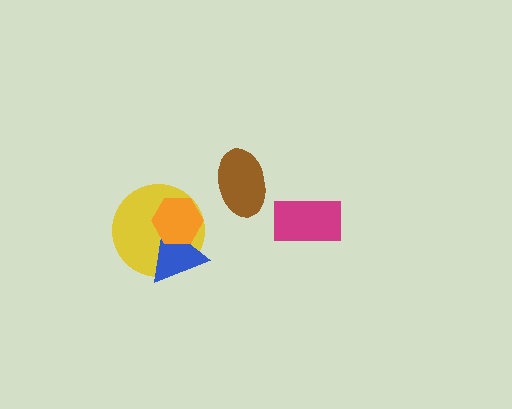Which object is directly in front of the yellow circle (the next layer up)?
The blue triangle is directly in front of the yellow circle.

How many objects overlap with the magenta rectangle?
0 objects overlap with the magenta rectangle.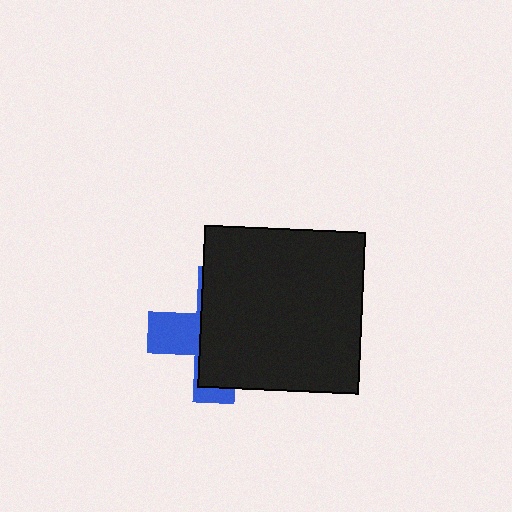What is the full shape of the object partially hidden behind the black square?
The partially hidden object is a blue cross.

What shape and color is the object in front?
The object in front is a black square.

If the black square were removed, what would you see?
You would see the complete blue cross.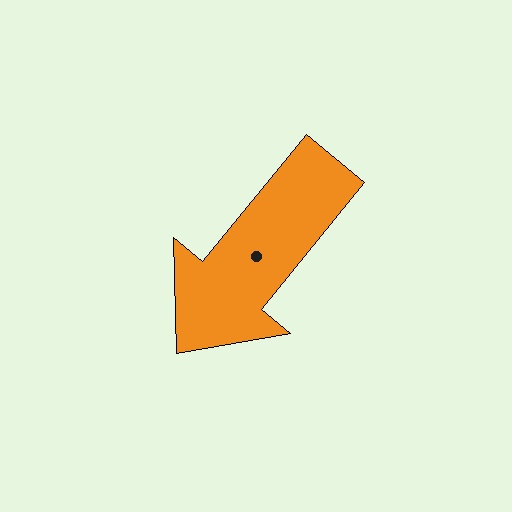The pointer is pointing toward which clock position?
Roughly 7 o'clock.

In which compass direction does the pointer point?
Southwest.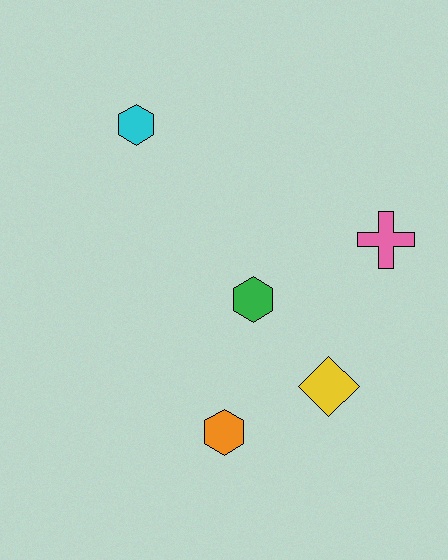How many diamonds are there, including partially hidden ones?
There is 1 diamond.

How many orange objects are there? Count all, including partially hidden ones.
There is 1 orange object.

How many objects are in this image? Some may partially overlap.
There are 5 objects.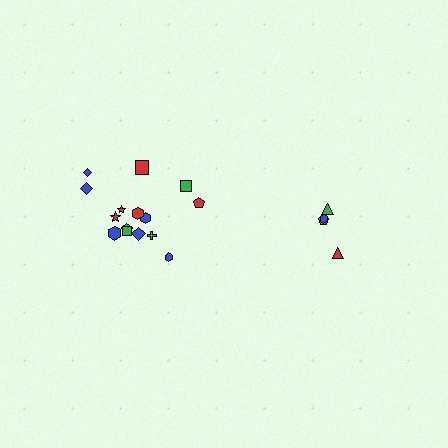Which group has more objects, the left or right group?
The left group.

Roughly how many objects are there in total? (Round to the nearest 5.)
Roughly 20 objects in total.